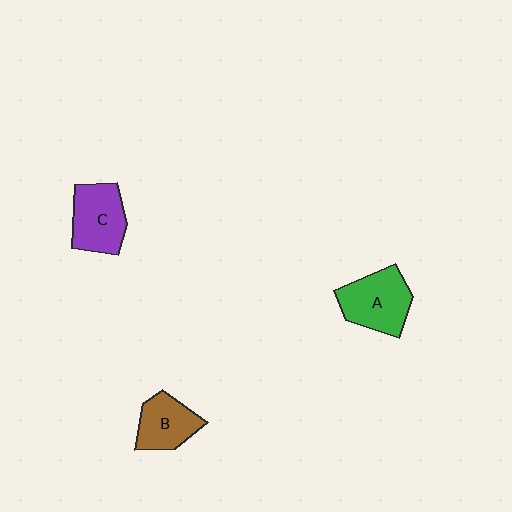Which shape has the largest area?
Shape A (green).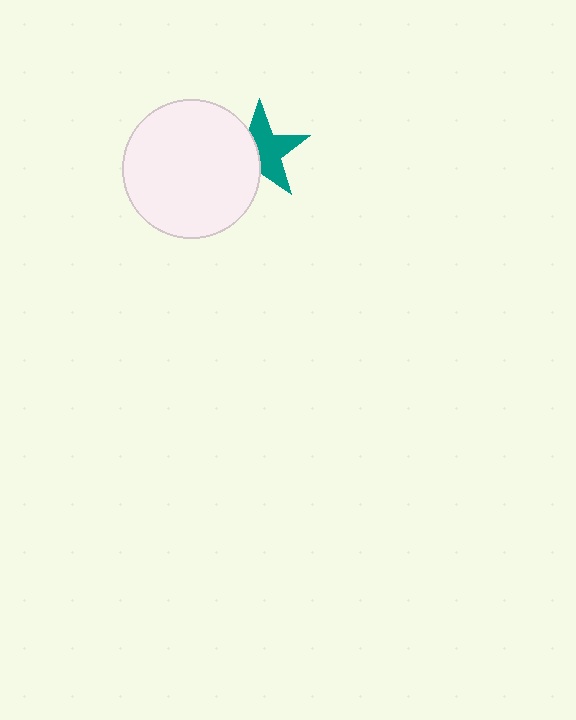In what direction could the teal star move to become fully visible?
The teal star could move right. That would shift it out from behind the white circle entirely.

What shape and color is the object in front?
The object in front is a white circle.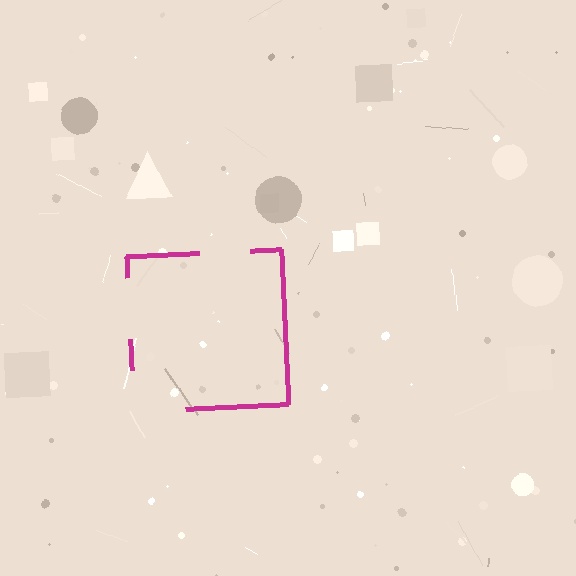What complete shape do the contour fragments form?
The contour fragments form a square.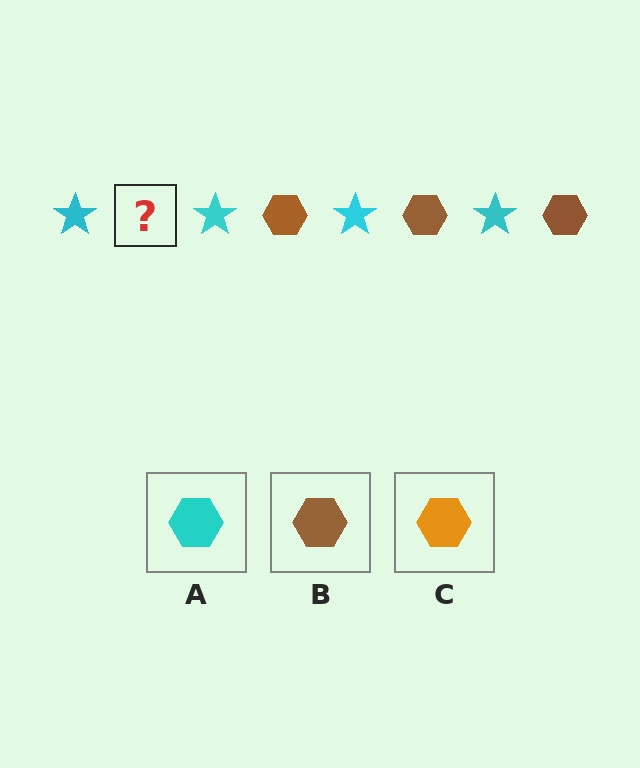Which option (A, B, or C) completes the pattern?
B.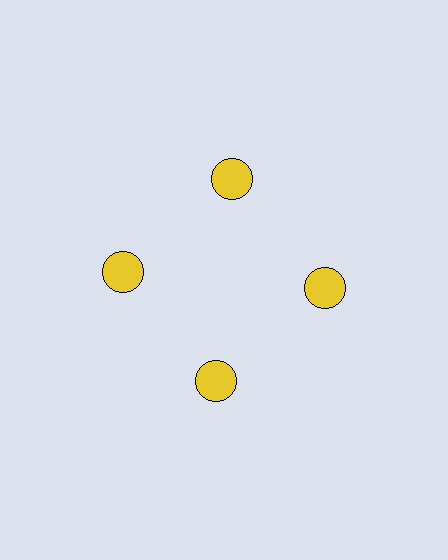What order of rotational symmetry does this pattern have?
This pattern has 4-fold rotational symmetry.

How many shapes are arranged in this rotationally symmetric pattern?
There are 4 shapes, arranged in 4 groups of 1.